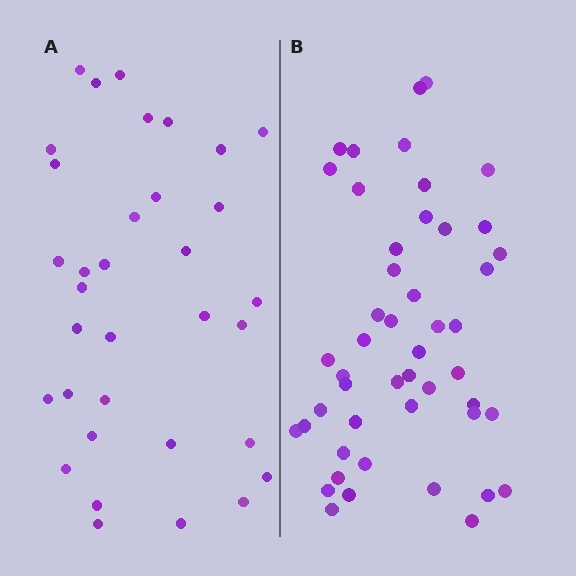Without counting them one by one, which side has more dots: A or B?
Region B (the right region) has more dots.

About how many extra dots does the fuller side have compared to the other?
Region B has approximately 15 more dots than region A.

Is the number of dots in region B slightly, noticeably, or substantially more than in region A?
Region B has noticeably more, but not dramatically so. The ratio is roughly 1.4 to 1.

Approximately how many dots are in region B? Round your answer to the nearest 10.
About 50 dots. (The exact count is 48, which rounds to 50.)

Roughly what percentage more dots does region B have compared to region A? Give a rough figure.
About 40% more.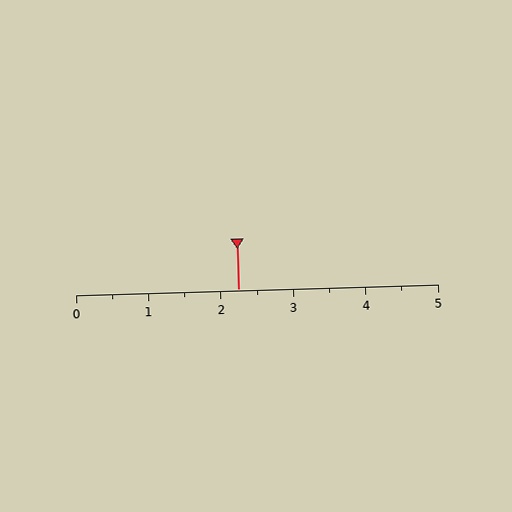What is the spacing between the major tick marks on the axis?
The major ticks are spaced 1 apart.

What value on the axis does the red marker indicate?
The marker indicates approximately 2.2.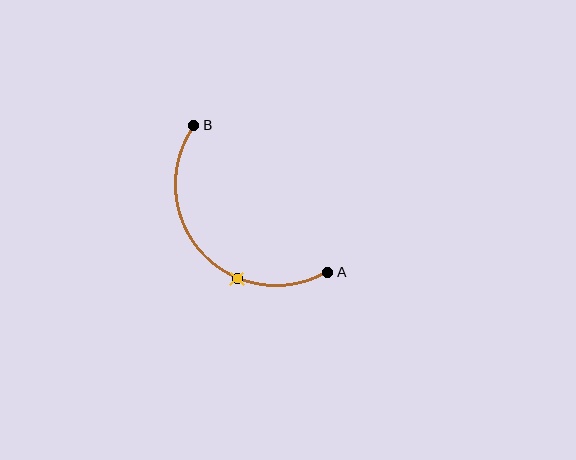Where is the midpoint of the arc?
The arc midpoint is the point on the curve farthest from the straight line joining A and B. It sits below and to the left of that line.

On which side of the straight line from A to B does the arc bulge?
The arc bulges below and to the left of the straight line connecting A and B.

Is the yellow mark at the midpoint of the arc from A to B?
No. The yellow mark lies on the arc but is closer to endpoint A. The arc midpoint would be at the point on the curve equidistant along the arc from both A and B.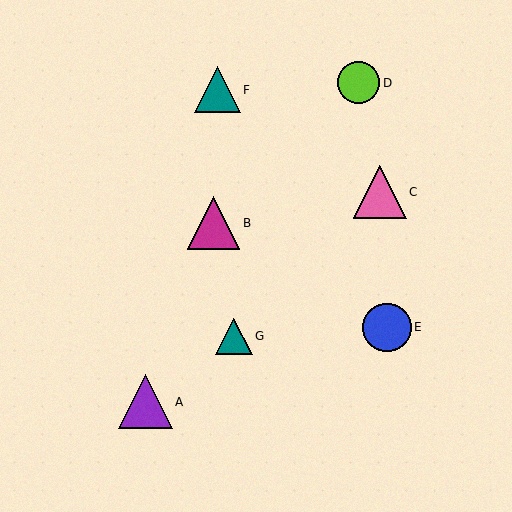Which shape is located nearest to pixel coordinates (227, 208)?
The magenta triangle (labeled B) at (214, 223) is nearest to that location.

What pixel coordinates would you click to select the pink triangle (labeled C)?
Click at (380, 192) to select the pink triangle C.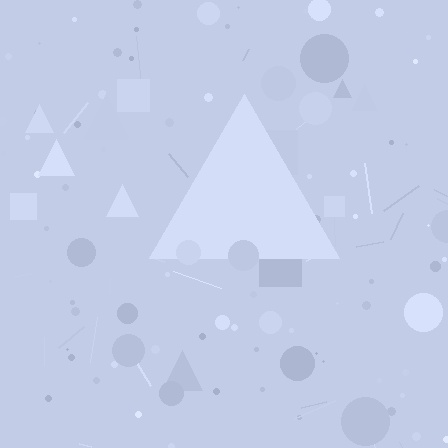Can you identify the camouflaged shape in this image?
The camouflaged shape is a triangle.